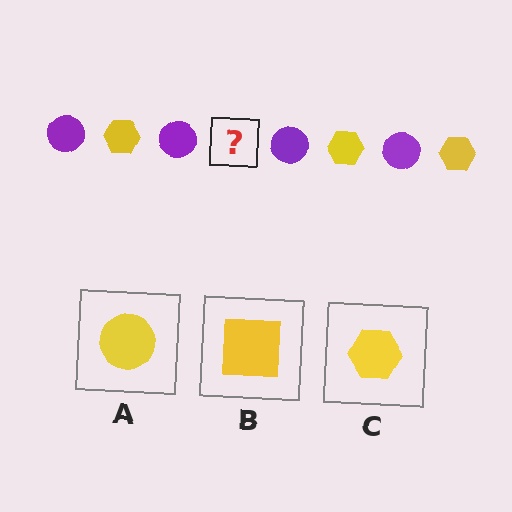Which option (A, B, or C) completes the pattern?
C.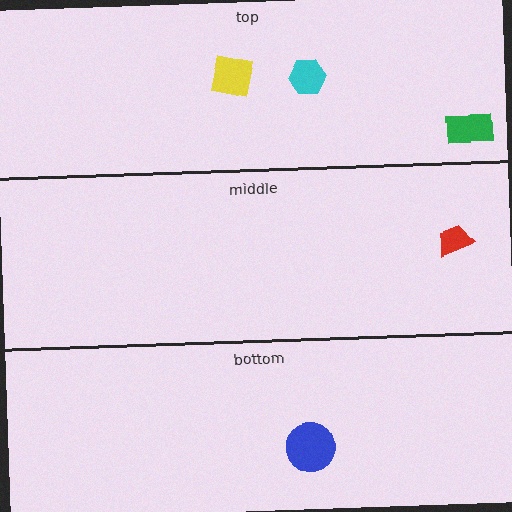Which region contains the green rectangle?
The top region.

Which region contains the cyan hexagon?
The top region.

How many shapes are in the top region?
3.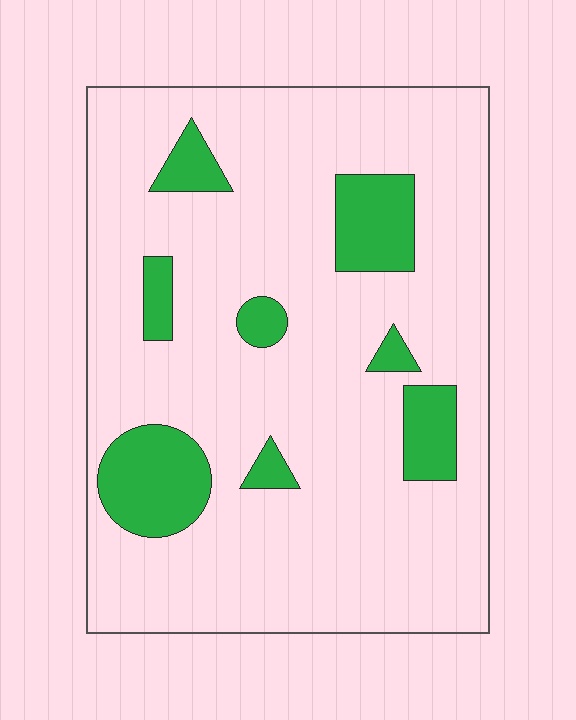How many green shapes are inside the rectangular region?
8.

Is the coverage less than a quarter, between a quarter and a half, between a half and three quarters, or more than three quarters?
Less than a quarter.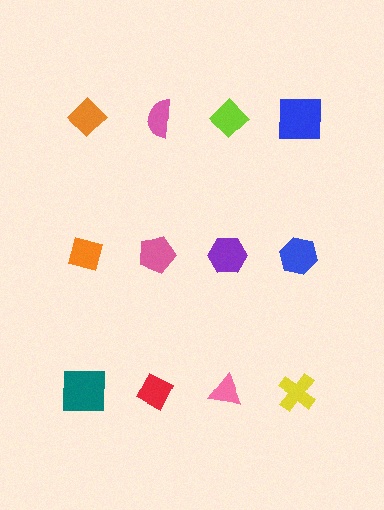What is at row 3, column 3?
A pink triangle.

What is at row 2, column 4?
A blue hexagon.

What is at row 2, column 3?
A purple hexagon.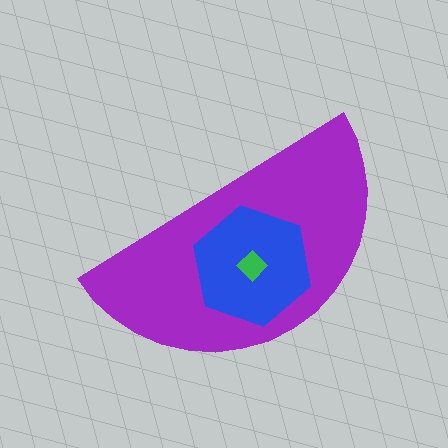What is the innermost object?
The green diamond.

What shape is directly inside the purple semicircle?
The blue hexagon.